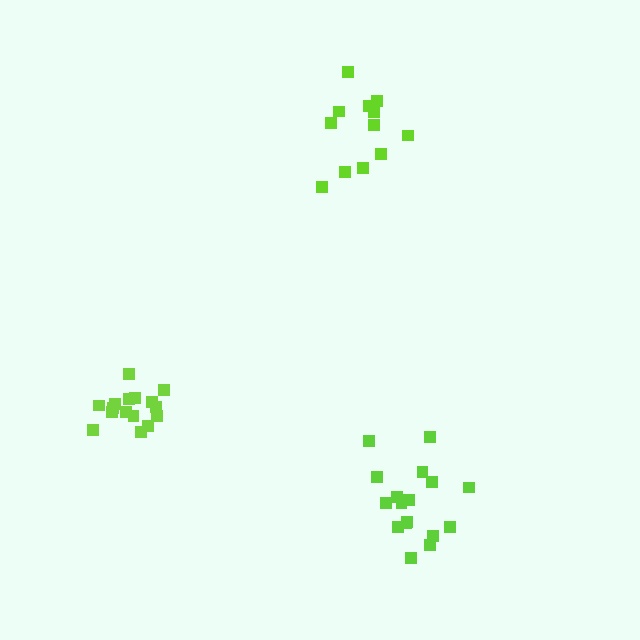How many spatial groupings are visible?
There are 3 spatial groupings.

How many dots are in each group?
Group 1: 12 dots, Group 2: 18 dots, Group 3: 16 dots (46 total).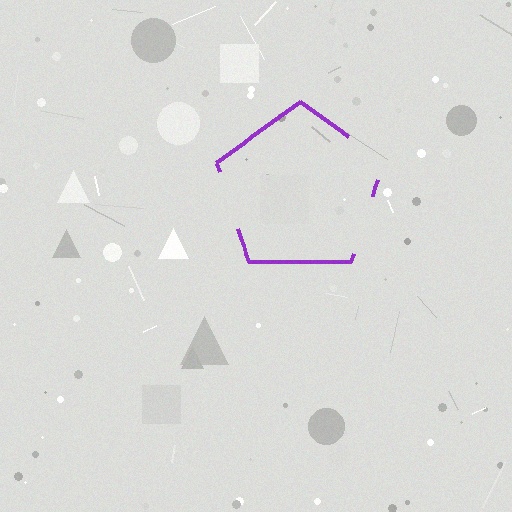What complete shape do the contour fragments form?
The contour fragments form a pentagon.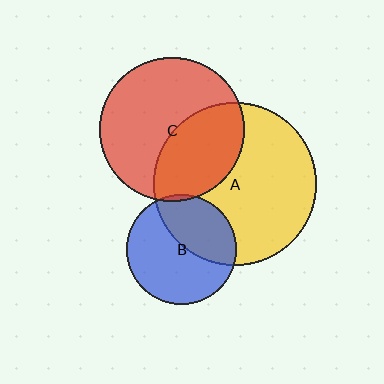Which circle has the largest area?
Circle A (yellow).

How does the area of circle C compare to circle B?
Approximately 1.7 times.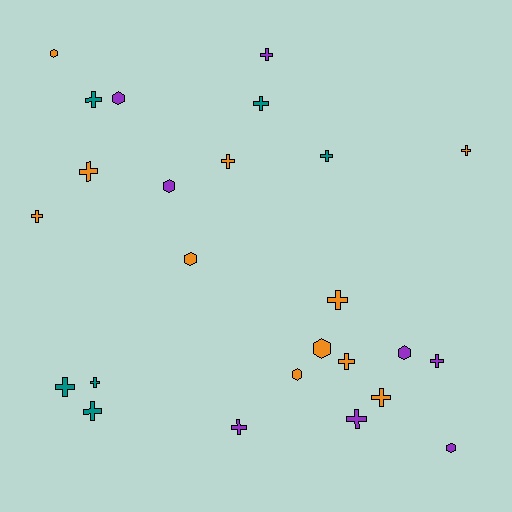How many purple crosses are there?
There are 4 purple crosses.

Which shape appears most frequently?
Cross, with 17 objects.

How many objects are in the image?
There are 25 objects.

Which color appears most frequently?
Orange, with 11 objects.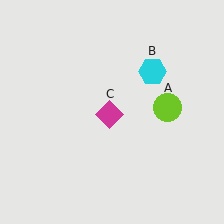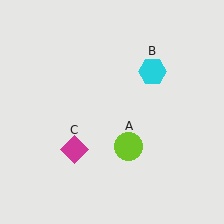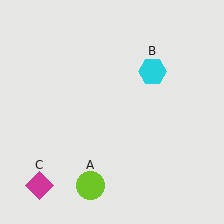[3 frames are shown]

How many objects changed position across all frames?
2 objects changed position: lime circle (object A), magenta diamond (object C).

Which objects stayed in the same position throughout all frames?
Cyan hexagon (object B) remained stationary.